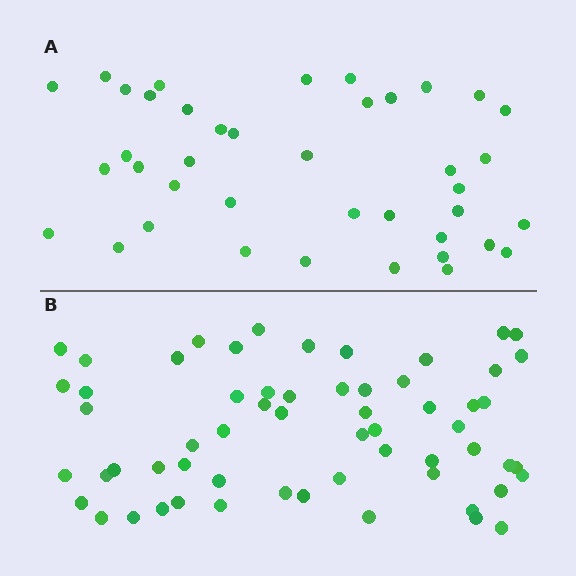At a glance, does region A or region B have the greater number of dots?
Region B (the bottom region) has more dots.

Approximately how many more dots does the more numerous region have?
Region B has approximately 20 more dots than region A.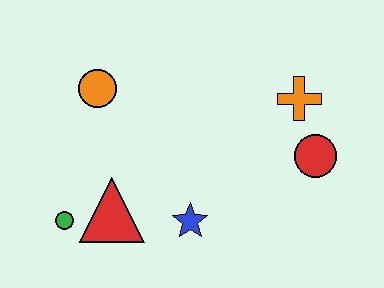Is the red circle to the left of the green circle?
No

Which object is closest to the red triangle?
The green circle is closest to the red triangle.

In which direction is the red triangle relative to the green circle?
The red triangle is to the right of the green circle.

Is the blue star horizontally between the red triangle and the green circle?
No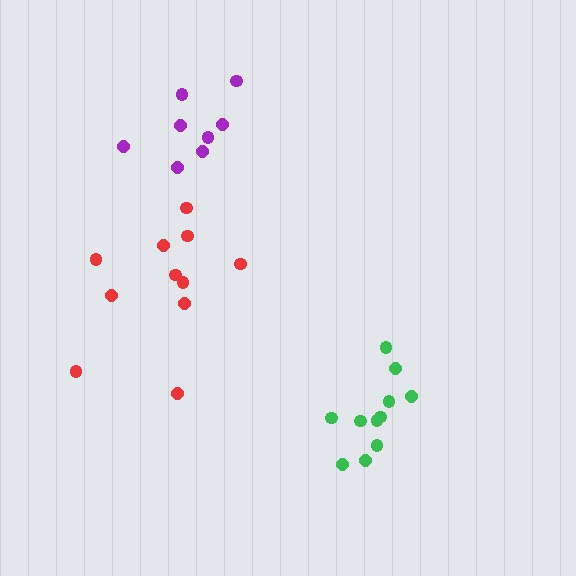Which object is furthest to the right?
The green cluster is rightmost.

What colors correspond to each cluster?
The clusters are colored: red, purple, green.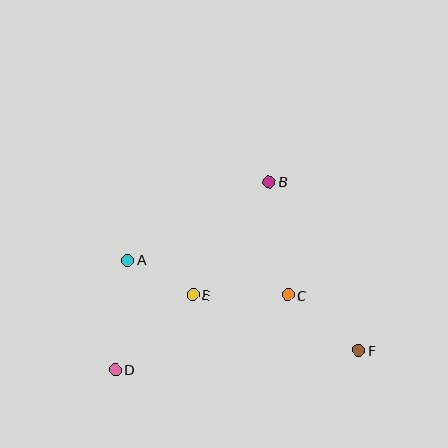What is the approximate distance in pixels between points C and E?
The distance between C and E is approximately 95 pixels.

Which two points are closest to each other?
Points A and E are closest to each other.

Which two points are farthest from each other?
Points A and F are farthest from each other.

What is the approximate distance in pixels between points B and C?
The distance between B and C is approximately 114 pixels.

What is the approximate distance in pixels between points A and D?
The distance between A and D is approximately 110 pixels.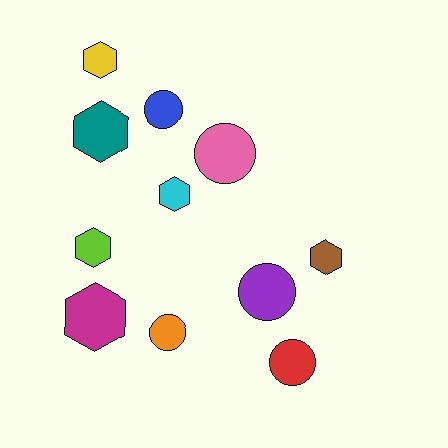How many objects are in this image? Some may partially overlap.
There are 11 objects.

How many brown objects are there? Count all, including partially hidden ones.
There is 1 brown object.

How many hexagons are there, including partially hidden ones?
There are 6 hexagons.